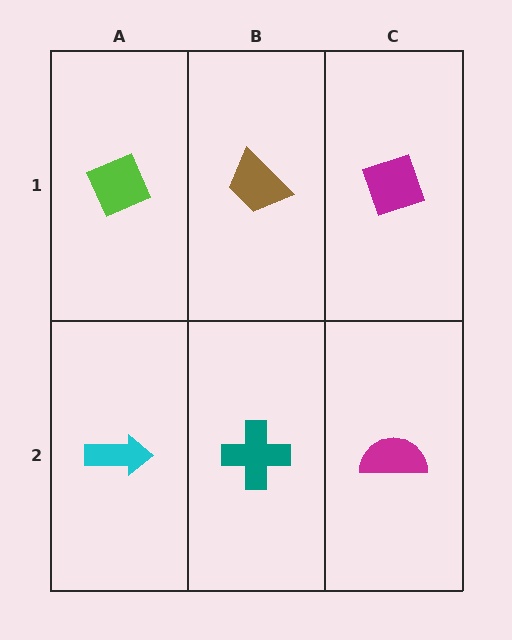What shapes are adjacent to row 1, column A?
A cyan arrow (row 2, column A), a brown trapezoid (row 1, column B).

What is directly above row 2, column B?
A brown trapezoid.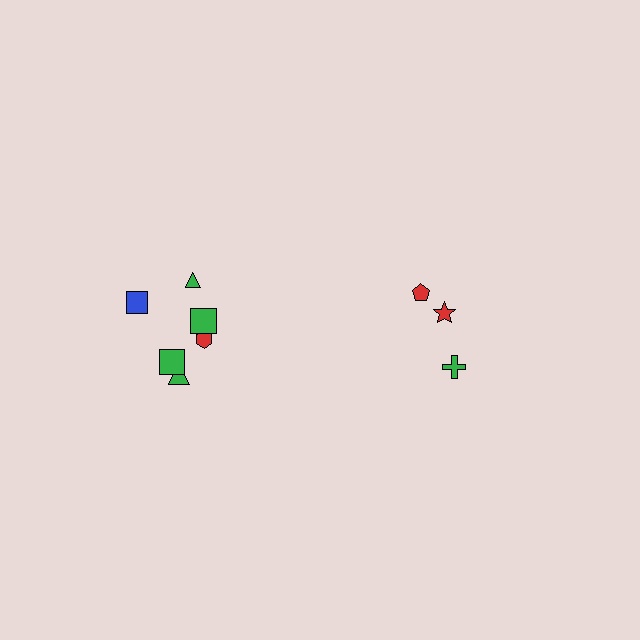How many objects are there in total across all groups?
There are 9 objects.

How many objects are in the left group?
There are 6 objects.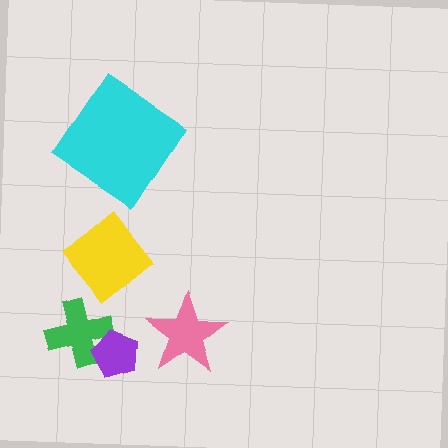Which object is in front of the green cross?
The purple pentagon is in front of the green cross.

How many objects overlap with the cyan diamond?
0 objects overlap with the cyan diamond.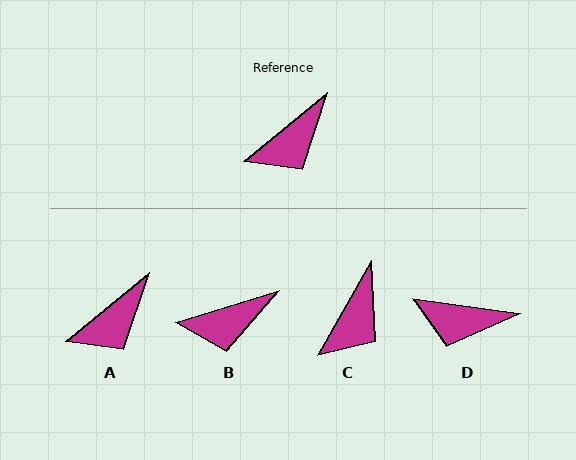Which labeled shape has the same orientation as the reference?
A.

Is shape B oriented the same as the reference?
No, it is off by about 22 degrees.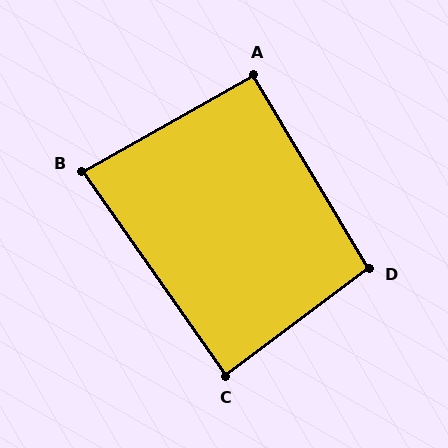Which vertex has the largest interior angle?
D, at approximately 96 degrees.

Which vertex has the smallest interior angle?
B, at approximately 84 degrees.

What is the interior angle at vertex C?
Approximately 88 degrees (approximately right).